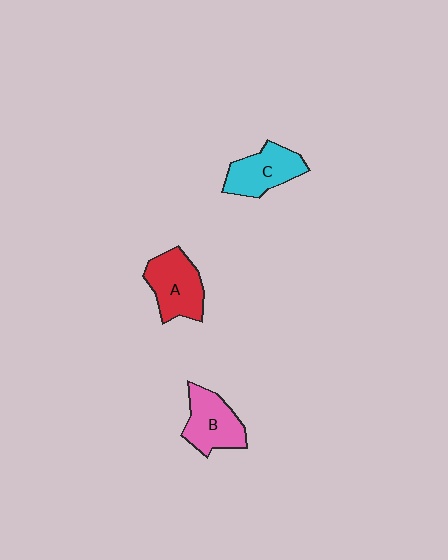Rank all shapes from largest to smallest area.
From largest to smallest: A (red), B (pink), C (cyan).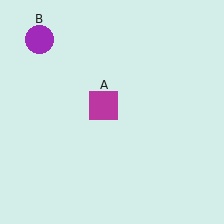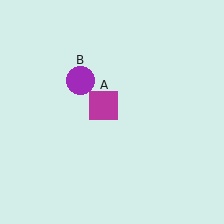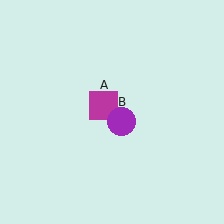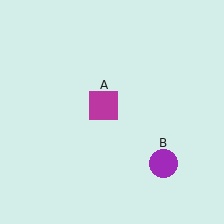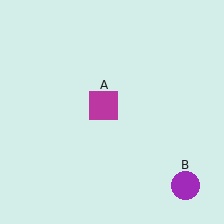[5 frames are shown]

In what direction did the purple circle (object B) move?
The purple circle (object B) moved down and to the right.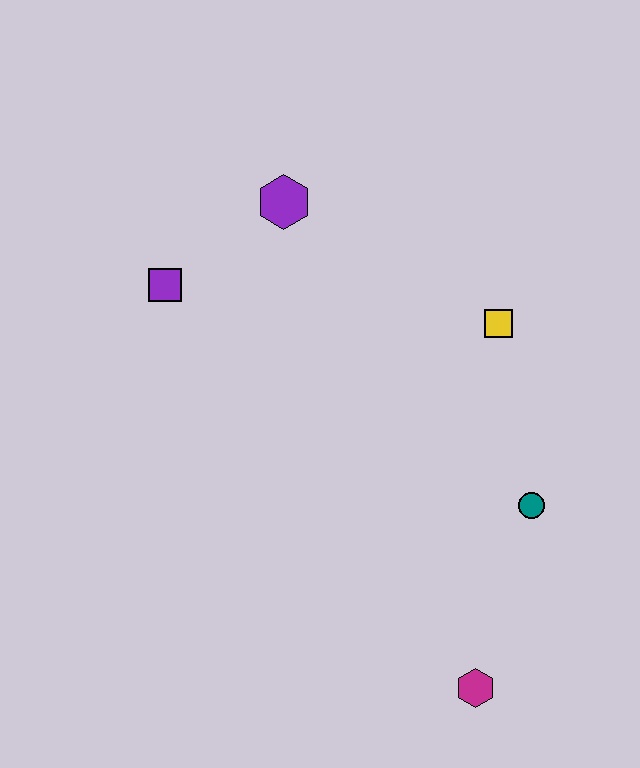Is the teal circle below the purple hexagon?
Yes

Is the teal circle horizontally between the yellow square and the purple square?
No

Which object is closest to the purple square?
The purple hexagon is closest to the purple square.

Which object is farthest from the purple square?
The magenta hexagon is farthest from the purple square.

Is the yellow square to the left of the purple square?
No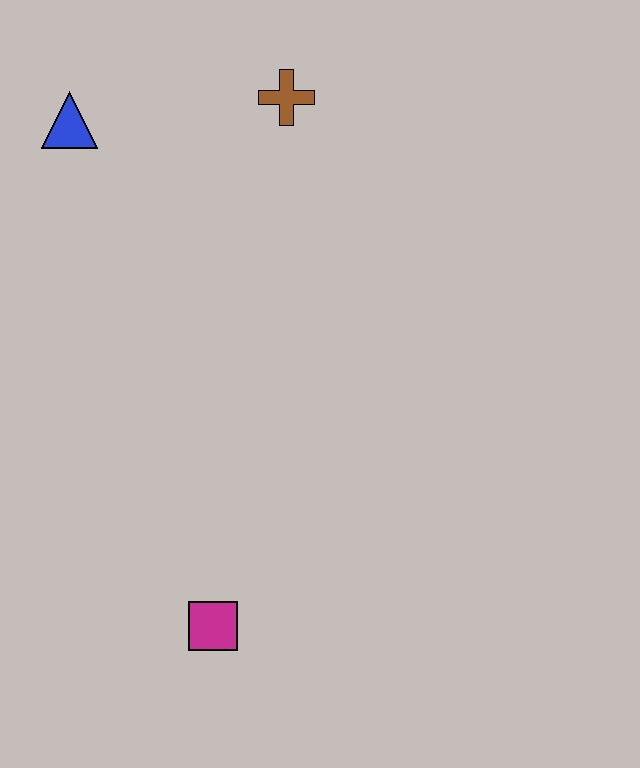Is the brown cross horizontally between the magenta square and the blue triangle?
No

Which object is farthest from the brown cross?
The magenta square is farthest from the brown cross.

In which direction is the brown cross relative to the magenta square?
The brown cross is above the magenta square.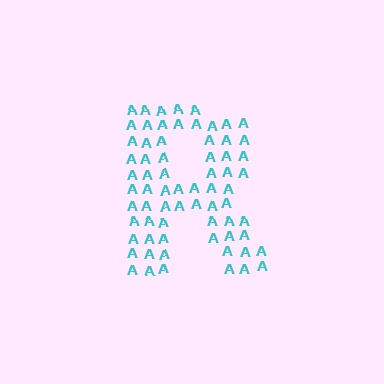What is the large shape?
The large shape is the letter R.